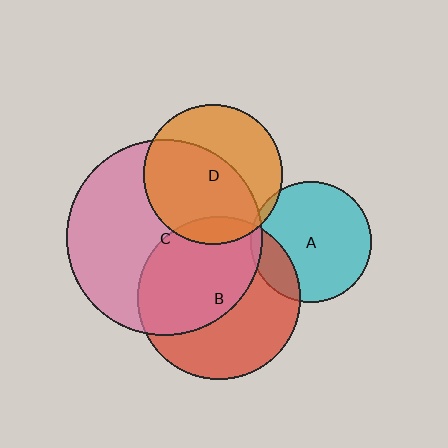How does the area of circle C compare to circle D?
Approximately 2.0 times.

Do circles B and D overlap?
Yes.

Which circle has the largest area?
Circle C (pink).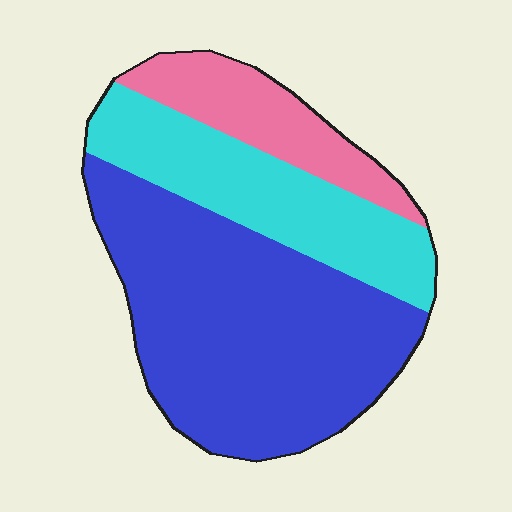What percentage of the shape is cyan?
Cyan takes up about one quarter (1/4) of the shape.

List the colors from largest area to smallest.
From largest to smallest: blue, cyan, pink.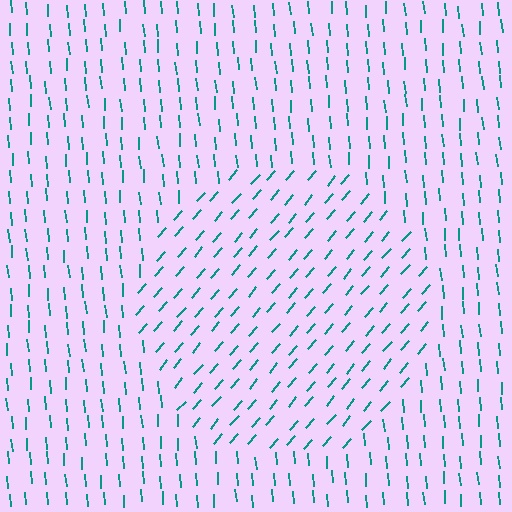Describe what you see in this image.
The image is filled with small teal line segments. A circle region in the image has lines oriented differently from the surrounding lines, creating a visible texture boundary.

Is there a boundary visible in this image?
Yes, there is a texture boundary formed by a change in line orientation.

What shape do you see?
I see a circle.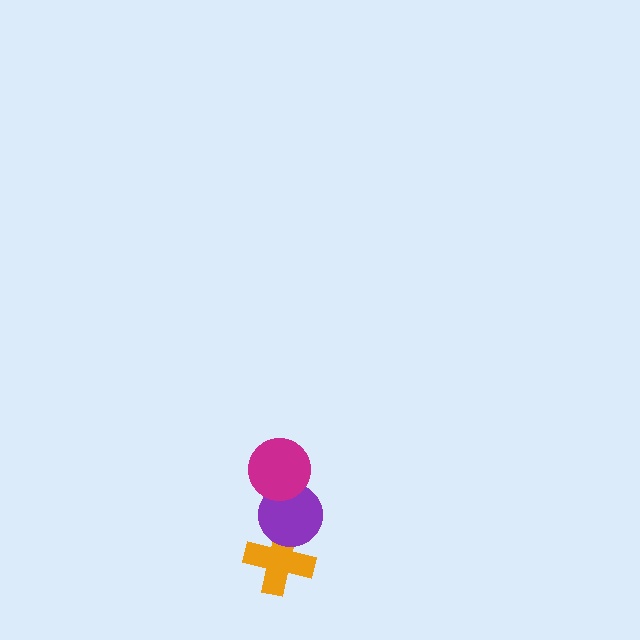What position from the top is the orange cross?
The orange cross is 3rd from the top.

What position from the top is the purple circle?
The purple circle is 2nd from the top.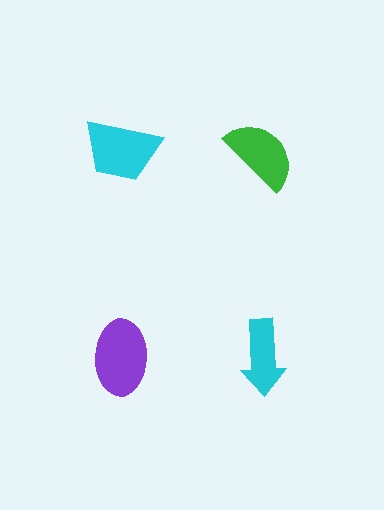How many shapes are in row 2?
2 shapes.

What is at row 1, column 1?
A cyan trapezoid.